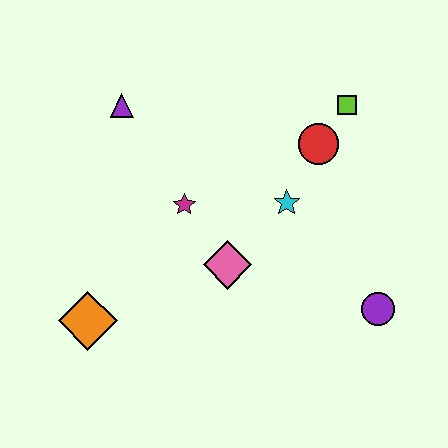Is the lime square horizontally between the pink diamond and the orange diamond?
No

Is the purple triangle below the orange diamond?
No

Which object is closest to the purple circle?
The cyan star is closest to the purple circle.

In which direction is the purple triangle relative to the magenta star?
The purple triangle is above the magenta star.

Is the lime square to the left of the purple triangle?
No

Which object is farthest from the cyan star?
The orange diamond is farthest from the cyan star.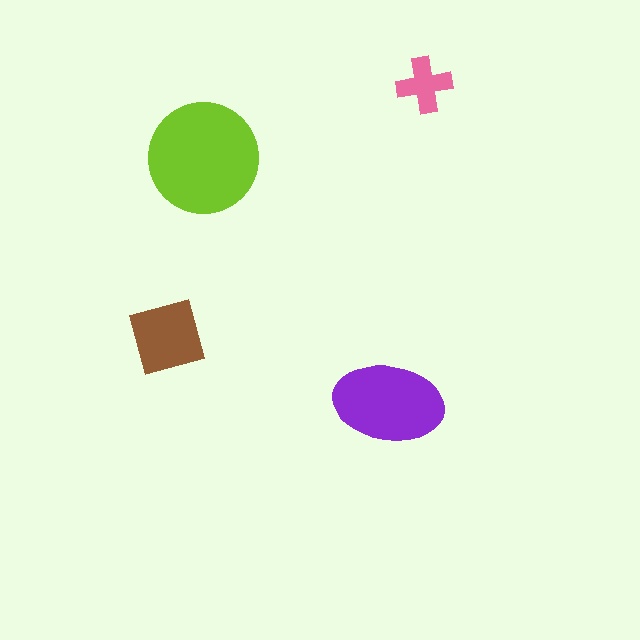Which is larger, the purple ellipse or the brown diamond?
The purple ellipse.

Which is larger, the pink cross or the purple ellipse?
The purple ellipse.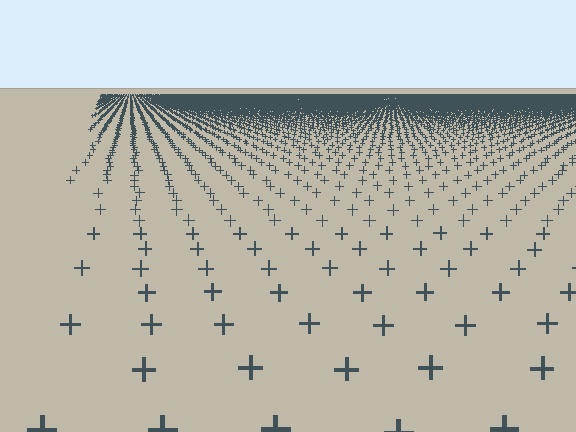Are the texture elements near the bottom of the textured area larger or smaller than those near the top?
Larger. Near the bottom, elements are closer to the viewer and appear at a bigger on-screen size.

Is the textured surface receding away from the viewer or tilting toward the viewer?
The surface is receding away from the viewer. Texture elements get smaller and denser toward the top.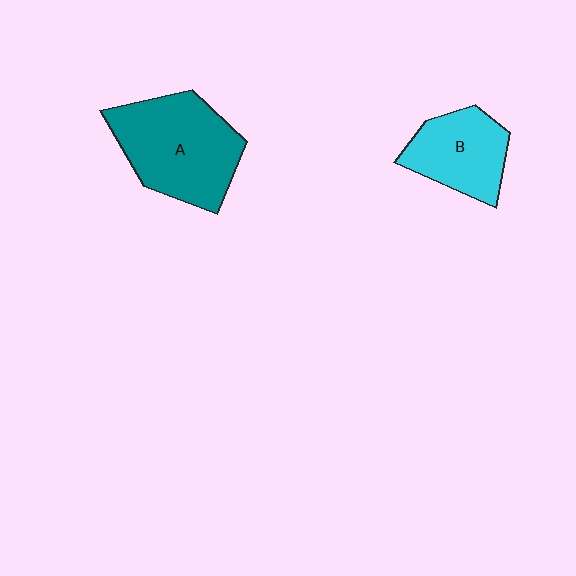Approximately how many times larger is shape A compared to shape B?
Approximately 1.5 times.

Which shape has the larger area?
Shape A (teal).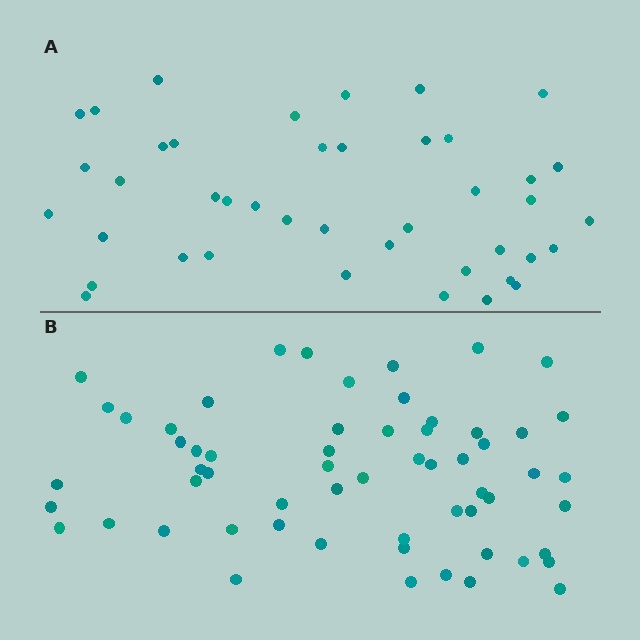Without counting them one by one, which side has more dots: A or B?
Region B (the bottom region) has more dots.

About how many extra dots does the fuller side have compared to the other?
Region B has approximately 20 more dots than region A.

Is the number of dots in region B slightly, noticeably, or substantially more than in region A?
Region B has noticeably more, but not dramatically so. The ratio is roughly 1.4 to 1.